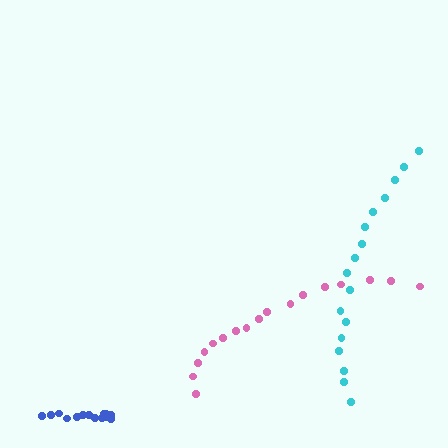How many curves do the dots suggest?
There are 3 distinct paths.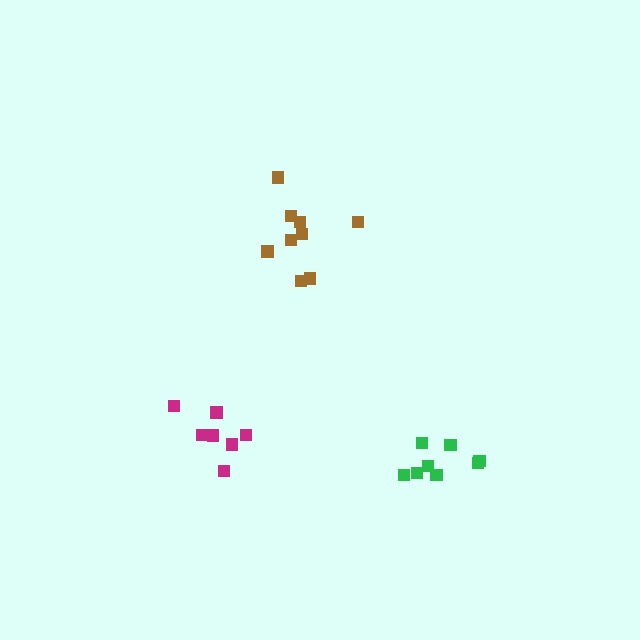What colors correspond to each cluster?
The clusters are colored: magenta, green, brown.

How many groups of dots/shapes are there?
There are 3 groups.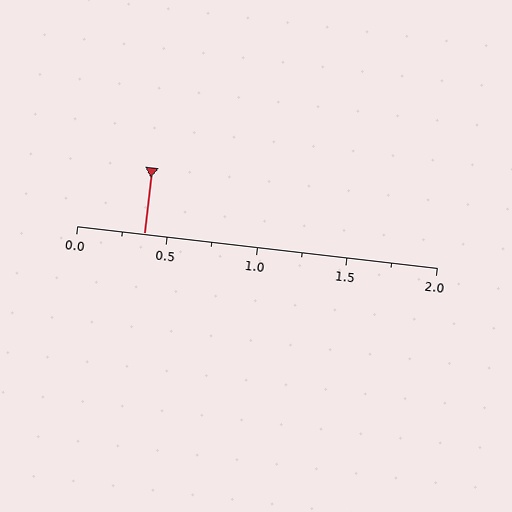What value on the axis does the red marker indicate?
The marker indicates approximately 0.38.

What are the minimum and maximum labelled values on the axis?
The axis runs from 0.0 to 2.0.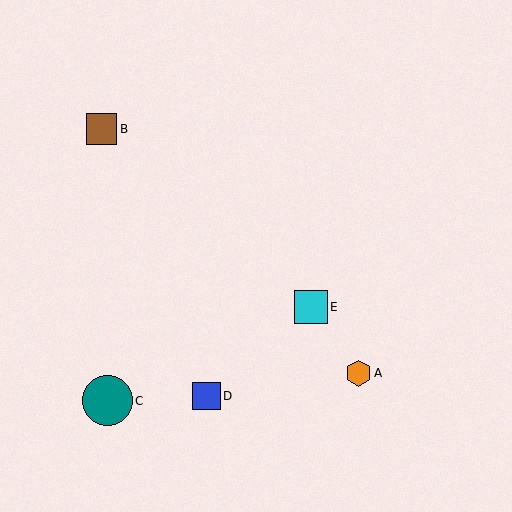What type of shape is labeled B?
Shape B is a brown square.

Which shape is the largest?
The teal circle (labeled C) is the largest.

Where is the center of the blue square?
The center of the blue square is at (206, 396).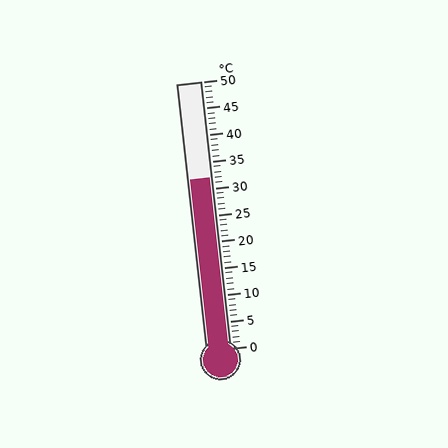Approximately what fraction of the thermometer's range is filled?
The thermometer is filled to approximately 65% of its range.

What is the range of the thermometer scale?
The thermometer scale ranges from 0°C to 50°C.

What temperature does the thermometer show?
The thermometer shows approximately 32°C.